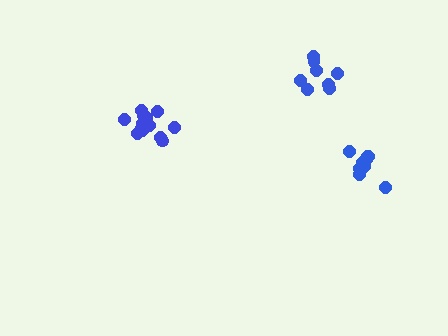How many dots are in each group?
Group 1: 8 dots, Group 2: 13 dots, Group 3: 10 dots (31 total).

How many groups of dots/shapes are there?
There are 3 groups.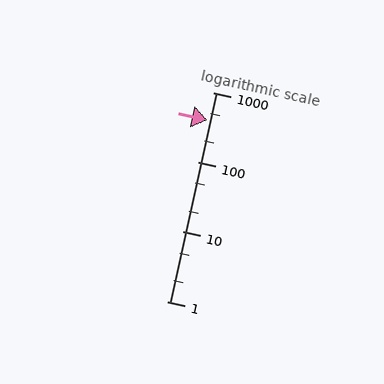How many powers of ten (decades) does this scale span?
The scale spans 3 decades, from 1 to 1000.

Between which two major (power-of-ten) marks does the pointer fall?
The pointer is between 100 and 1000.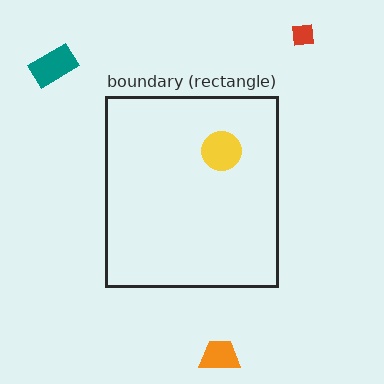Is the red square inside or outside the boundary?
Outside.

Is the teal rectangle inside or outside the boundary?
Outside.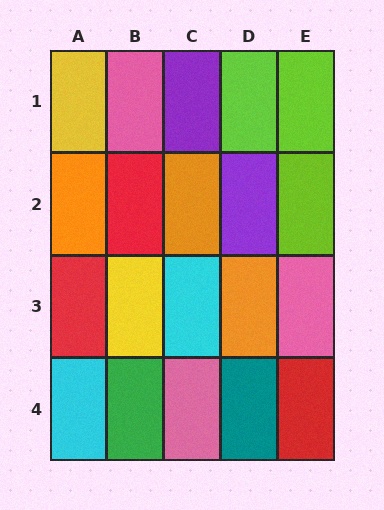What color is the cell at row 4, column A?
Cyan.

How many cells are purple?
2 cells are purple.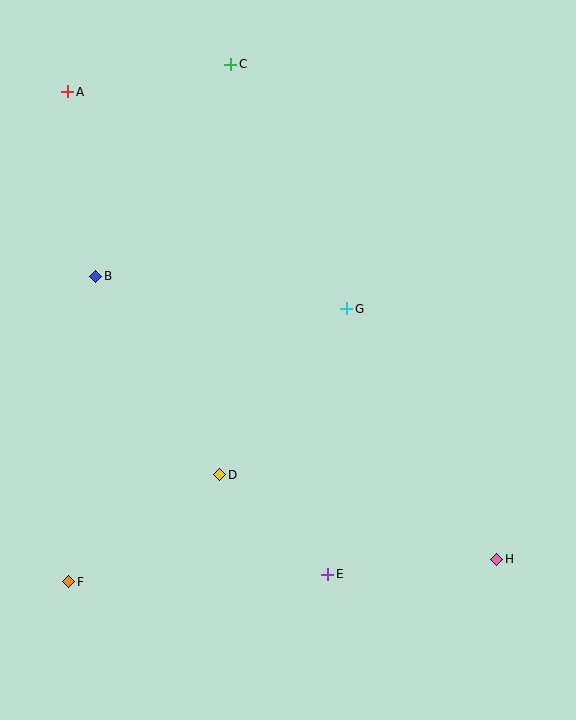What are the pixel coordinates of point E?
Point E is at (328, 574).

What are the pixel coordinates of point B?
Point B is at (96, 276).